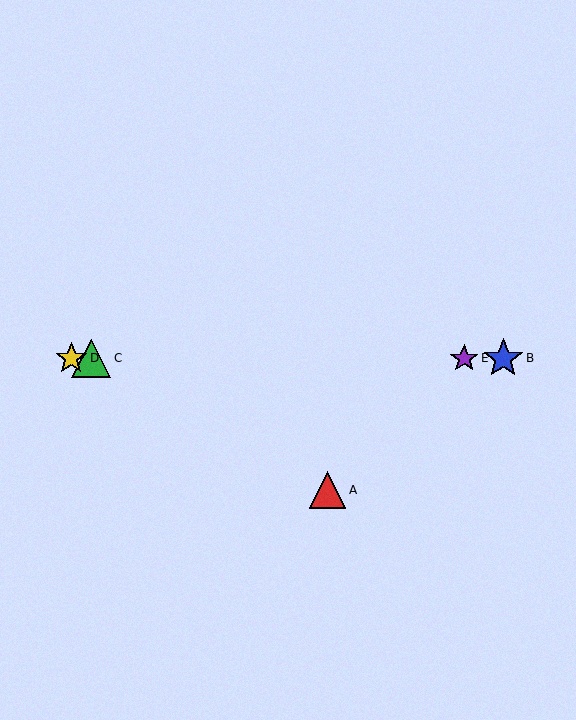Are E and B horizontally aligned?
Yes, both are at y≈358.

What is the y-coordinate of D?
Object D is at y≈358.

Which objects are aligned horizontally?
Objects B, C, D, E are aligned horizontally.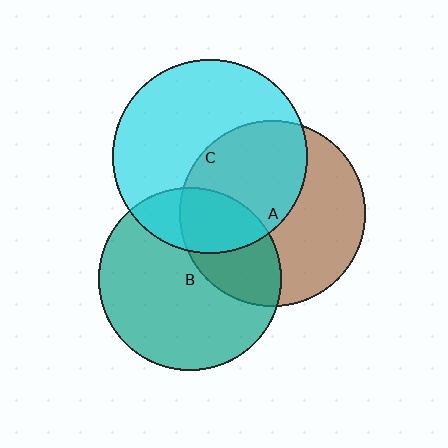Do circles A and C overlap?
Yes.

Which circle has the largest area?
Circle C (cyan).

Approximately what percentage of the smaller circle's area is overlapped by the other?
Approximately 50%.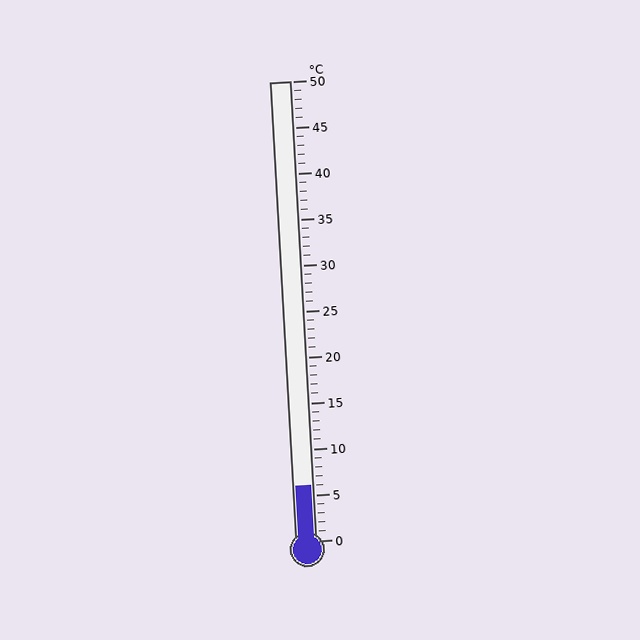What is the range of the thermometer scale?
The thermometer scale ranges from 0°C to 50°C.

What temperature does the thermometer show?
The thermometer shows approximately 6°C.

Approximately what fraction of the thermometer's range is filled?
The thermometer is filled to approximately 10% of its range.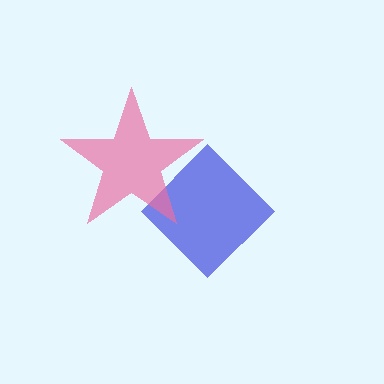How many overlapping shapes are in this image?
There are 2 overlapping shapes in the image.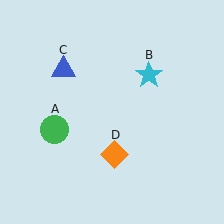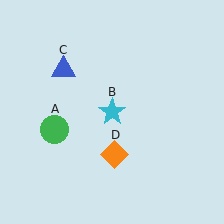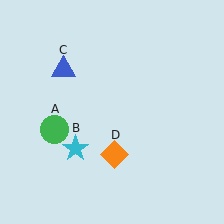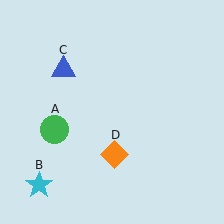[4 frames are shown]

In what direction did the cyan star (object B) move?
The cyan star (object B) moved down and to the left.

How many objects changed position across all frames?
1 object changed position: cyan star (object B).